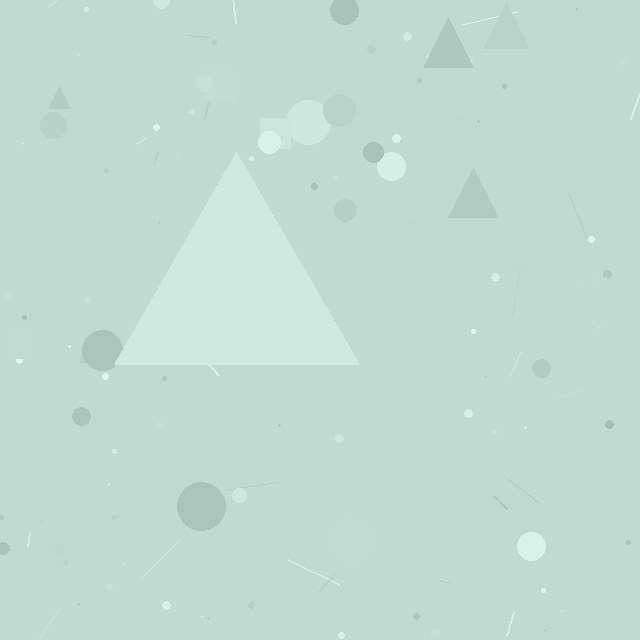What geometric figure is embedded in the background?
A triangle is embedded in the background.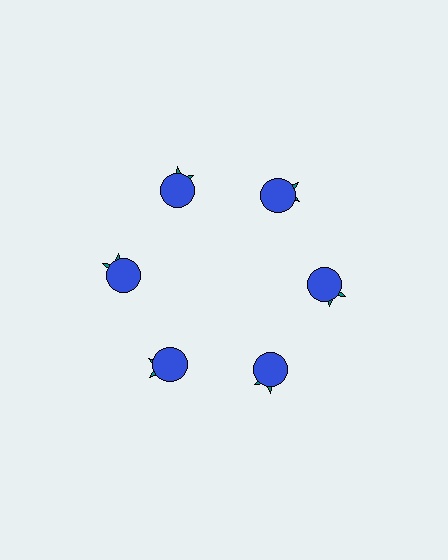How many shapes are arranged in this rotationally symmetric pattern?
There are 12 shapes, arranged in 6 groups of 2.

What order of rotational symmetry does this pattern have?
This pattern has 6-fold rotational symmetry.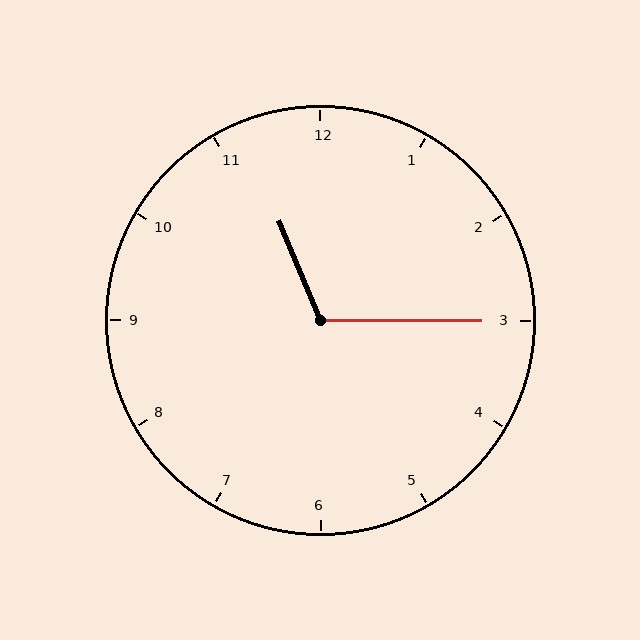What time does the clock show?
11:15.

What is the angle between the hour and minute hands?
Approximately 112 degrees.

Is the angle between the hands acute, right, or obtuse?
It is obtuse.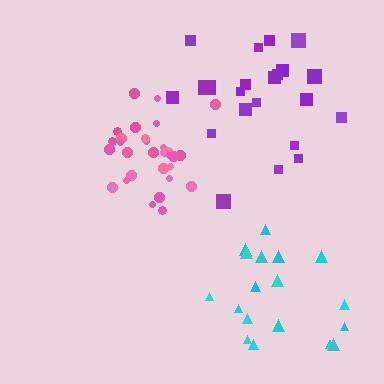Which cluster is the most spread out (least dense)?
Purple.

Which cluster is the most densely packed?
Pink.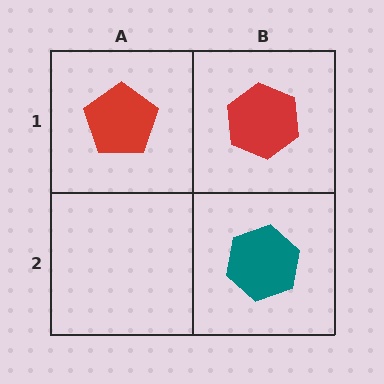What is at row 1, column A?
A red pentagon.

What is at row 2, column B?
A teal hexagon.